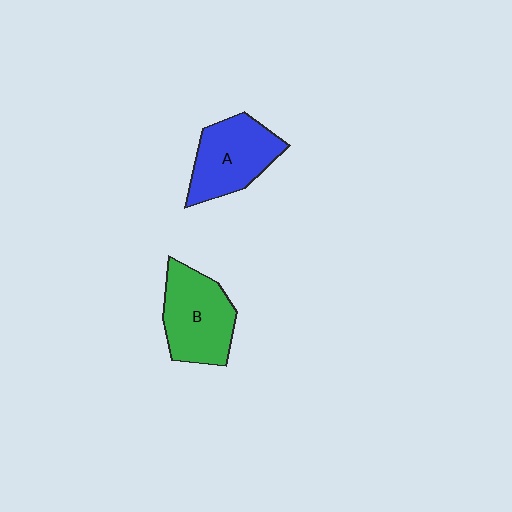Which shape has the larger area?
Shape B (green).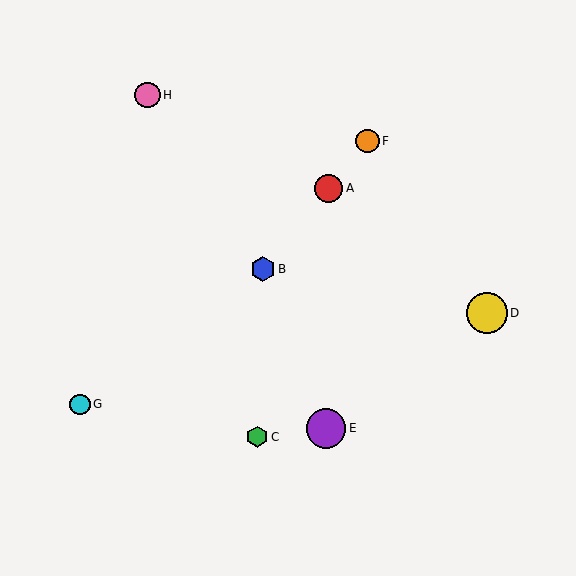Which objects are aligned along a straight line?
Objects A, B, F are aligned along a straight line.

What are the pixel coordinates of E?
Object E is at (326, 428).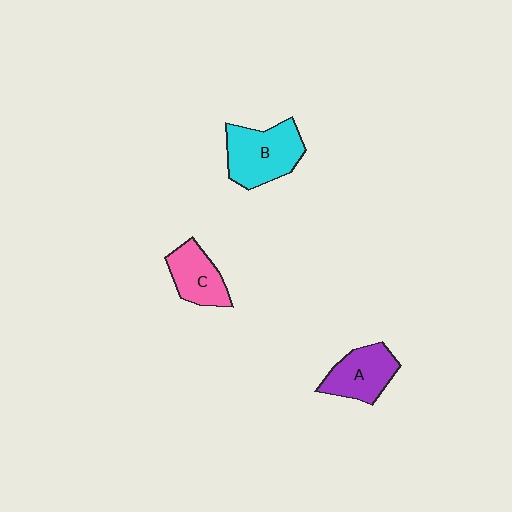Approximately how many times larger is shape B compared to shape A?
Approximately 1.3 times.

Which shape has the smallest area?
Shape C (pink).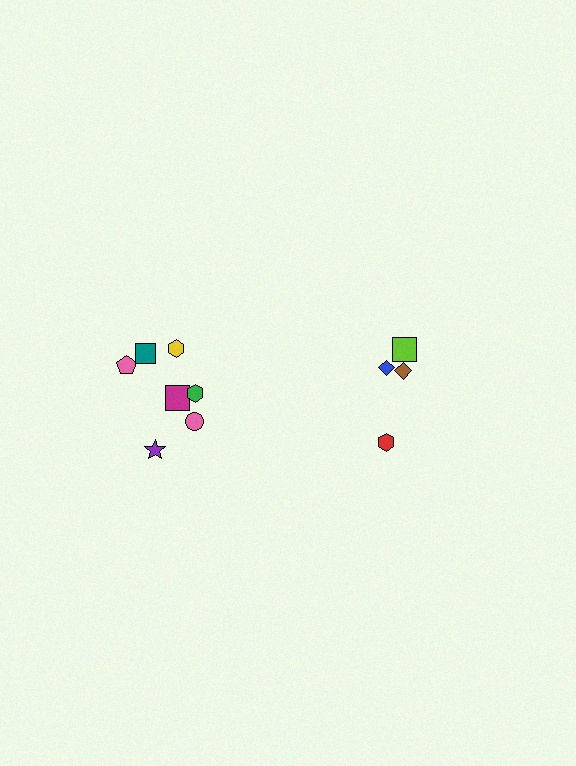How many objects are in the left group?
There are 7 objects.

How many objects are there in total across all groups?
There are 11 objects.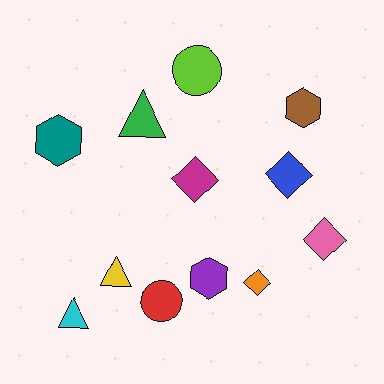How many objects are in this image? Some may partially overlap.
There are 12 objects.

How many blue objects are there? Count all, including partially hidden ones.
There is 1 blue object.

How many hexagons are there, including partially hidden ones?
There are 3 hexagons.